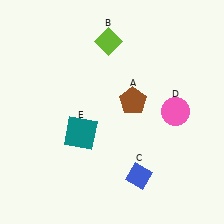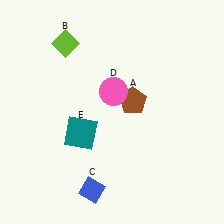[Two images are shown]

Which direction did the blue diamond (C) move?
The blue diamond (C) moved left.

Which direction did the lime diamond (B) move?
The lime diamond (B) moved left.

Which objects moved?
The objects that moved are: the lime diamond (B), the blue diamond (C), the pink circle (D).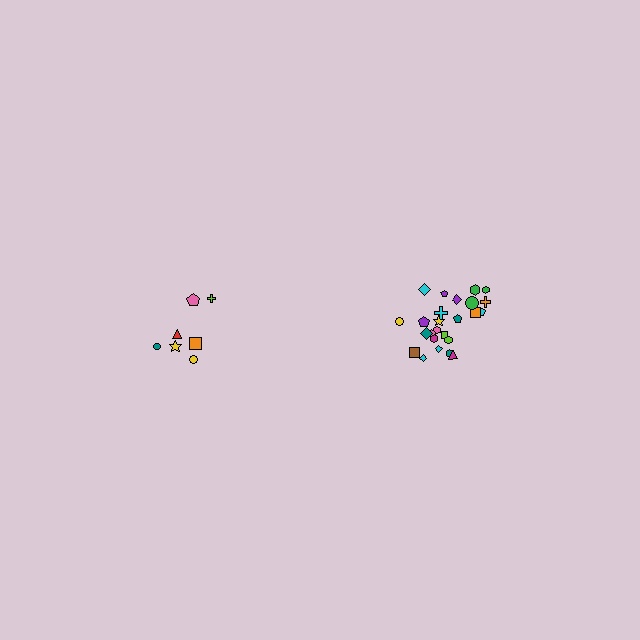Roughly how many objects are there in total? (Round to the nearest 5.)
Roughly 30 objects in total.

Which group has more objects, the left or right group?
The right group.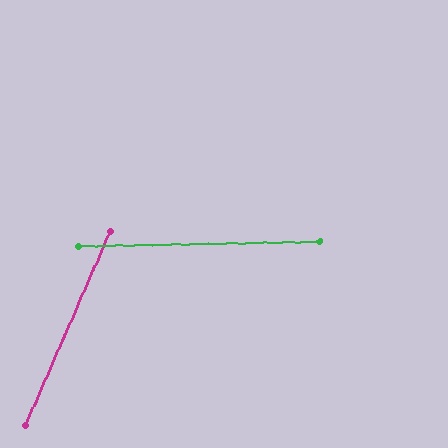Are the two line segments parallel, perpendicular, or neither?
Neither parallel nor perpendicular — they differ by about 65°.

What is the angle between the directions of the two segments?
Approximately 65 degrees.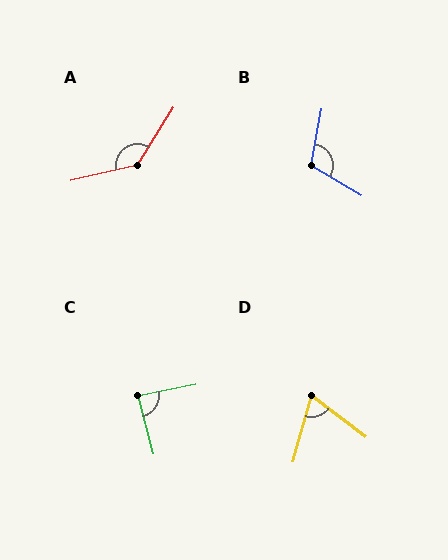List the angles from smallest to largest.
D (68°), C (87°), B (110°), A (135°).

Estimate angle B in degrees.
Approximately 110 degrees.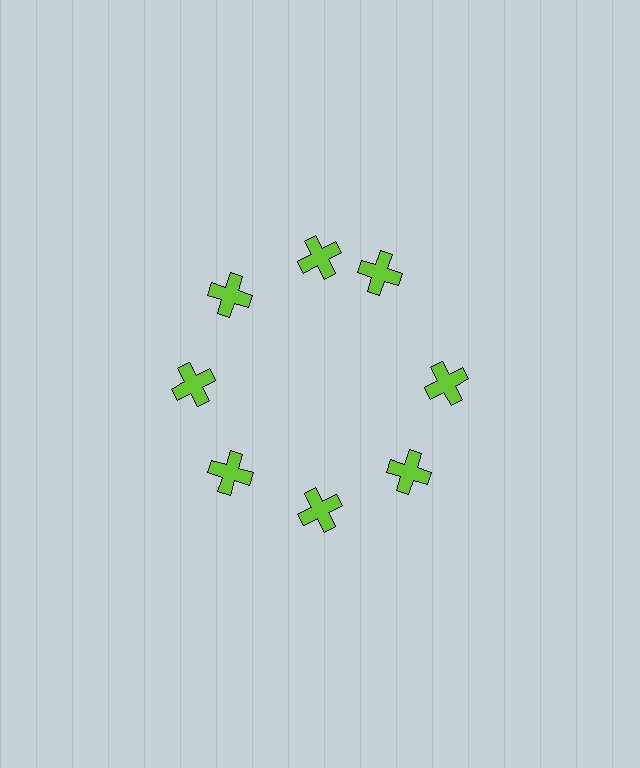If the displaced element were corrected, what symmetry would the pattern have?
It would have 8-fold rotational symmetry — the pattern would map onto itself every 45 degrees.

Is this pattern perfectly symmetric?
No. The 8 lime crosses are arranged in a ring, but one element near the 2 o'clock position is rotated out of alignment along the ring, breaking the 8-fold rotational symmetry.